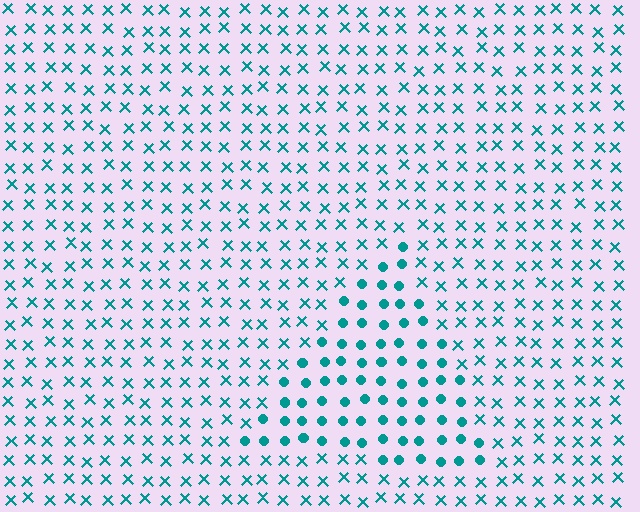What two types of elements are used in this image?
The image uses circles inside the triangle region and X marks outside it.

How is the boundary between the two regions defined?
The boundary is defined by a change in element shape: circles inside vs. X marks outside. All elements share the same color and spacing.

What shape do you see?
I see a triangle.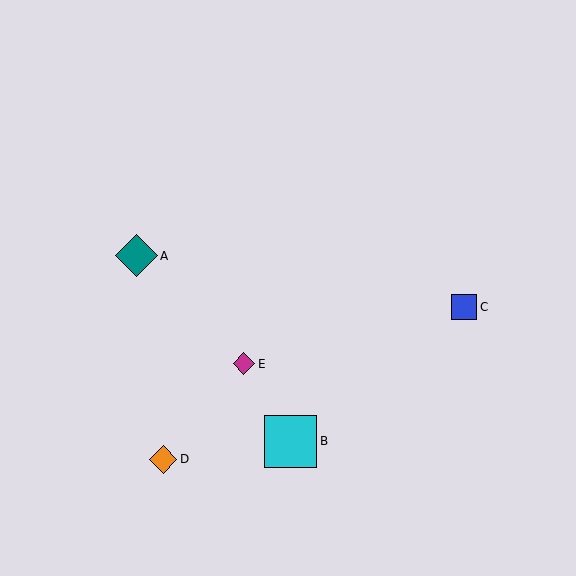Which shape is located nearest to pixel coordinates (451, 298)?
The blue square (labeled C) at (464, 307) is nearest to that location.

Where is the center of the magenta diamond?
The center of the magenta diamond is at (244, 364).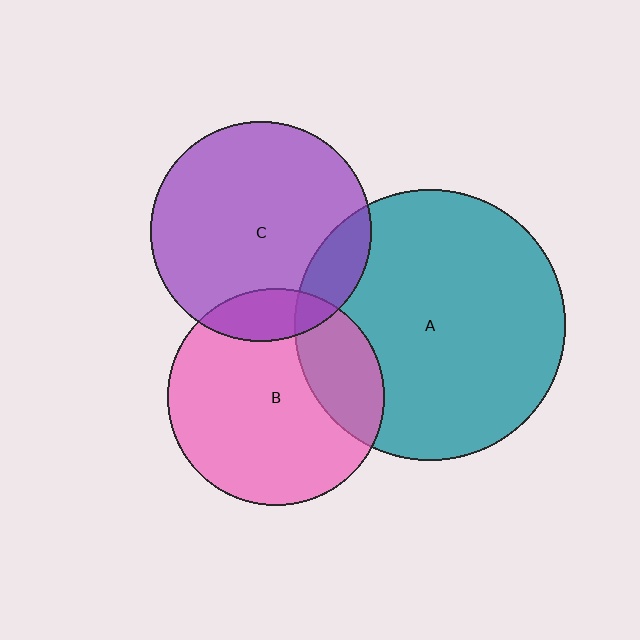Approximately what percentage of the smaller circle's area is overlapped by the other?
Approximately 15%.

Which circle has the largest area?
Circle A (teal).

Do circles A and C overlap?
Yes.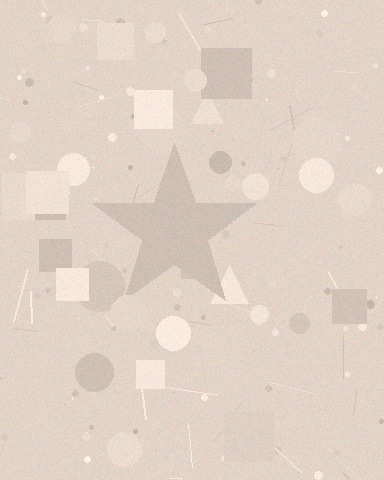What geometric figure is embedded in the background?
A star is embedded in the background.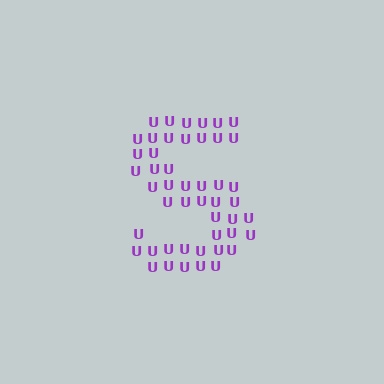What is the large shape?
The large shape is the letter S.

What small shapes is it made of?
It is made of small letter U's.